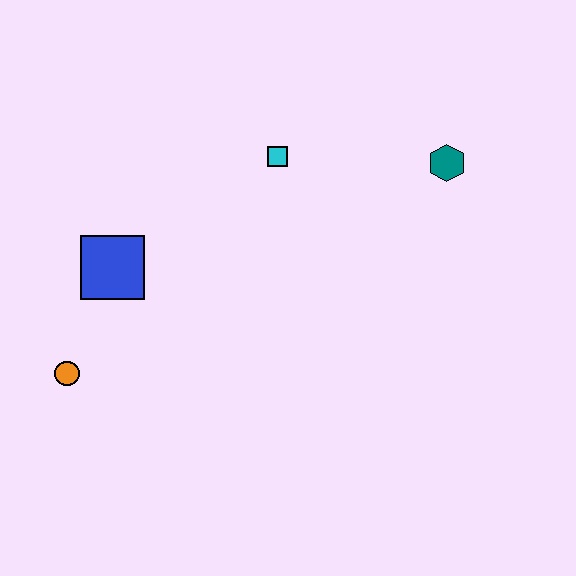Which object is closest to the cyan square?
The teal hexagon is closest to the cyan square.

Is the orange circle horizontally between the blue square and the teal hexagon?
No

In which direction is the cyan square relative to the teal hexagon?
The cyan square is to the left of the teal hexagon.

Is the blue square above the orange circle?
Yes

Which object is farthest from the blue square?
The teal hexagon is farthest from the blue square.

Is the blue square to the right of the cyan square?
No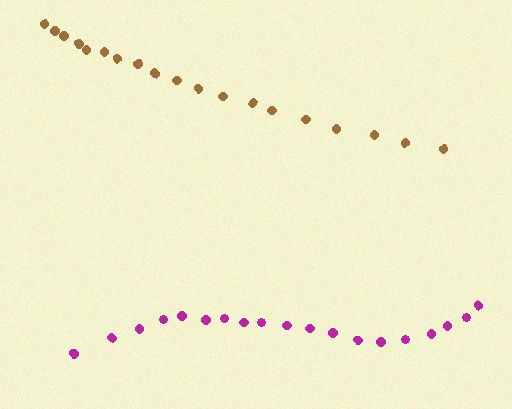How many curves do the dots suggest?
There are 2 distinct paths.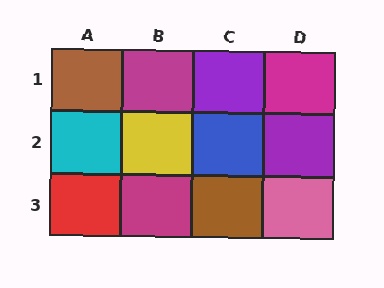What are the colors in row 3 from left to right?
Red, magenta, brown, pink.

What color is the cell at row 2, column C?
Blue.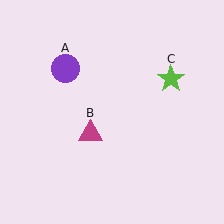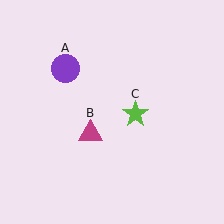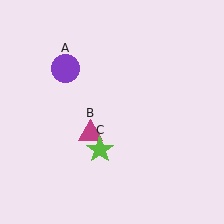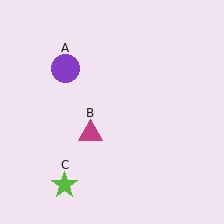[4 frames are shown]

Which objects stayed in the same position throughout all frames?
Purple circle (object A) and magenta triangle (object B) remained stationary.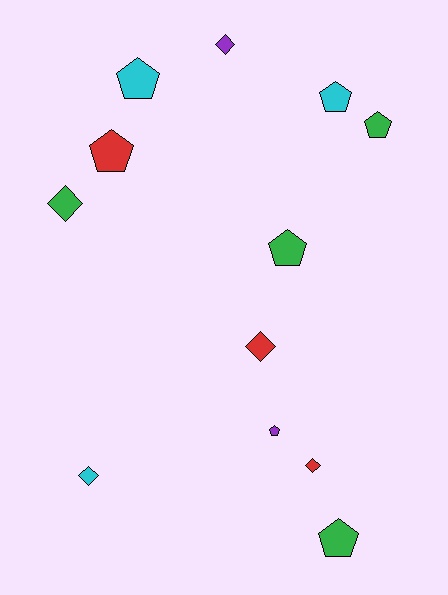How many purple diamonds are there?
There is 1 purple diamond.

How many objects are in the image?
There are 12 objects.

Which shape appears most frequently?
Pentagon, with 7 objects.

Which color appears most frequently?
Green, with 4 objects.